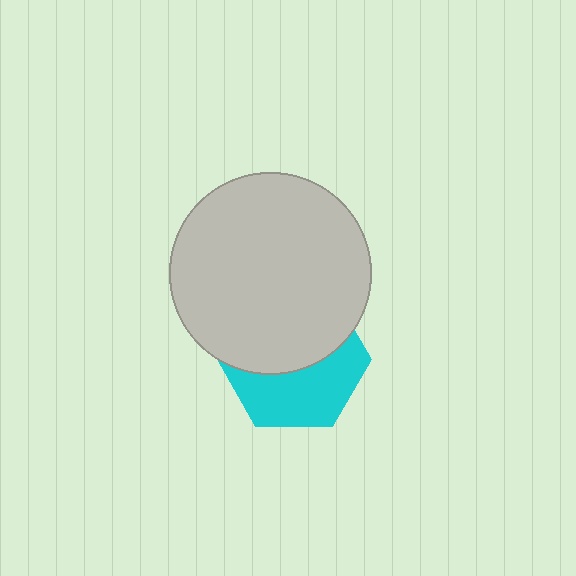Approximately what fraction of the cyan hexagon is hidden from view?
Roughly 53% of the cyan hexagon is hidden behind the light gray circle.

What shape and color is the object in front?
The object in front is a light gray circle.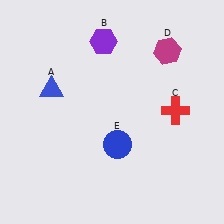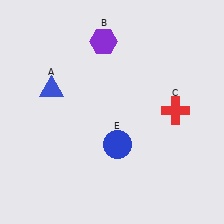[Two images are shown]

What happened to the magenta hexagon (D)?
The magenta hexagon (D) was removed in Image 2. It was in the top-right area of Image 1.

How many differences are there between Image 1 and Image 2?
There is 1 difference between the two images.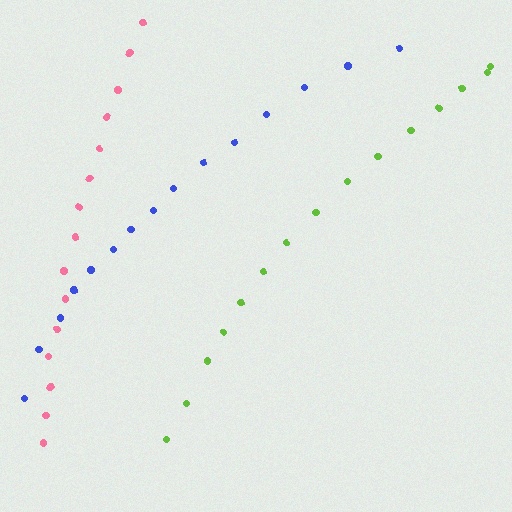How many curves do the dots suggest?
There are 3 distinct paths.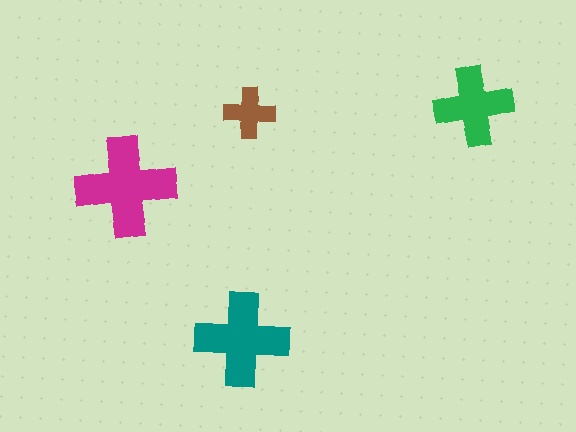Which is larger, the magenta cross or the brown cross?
The magenta one.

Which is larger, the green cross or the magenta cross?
The magenta one.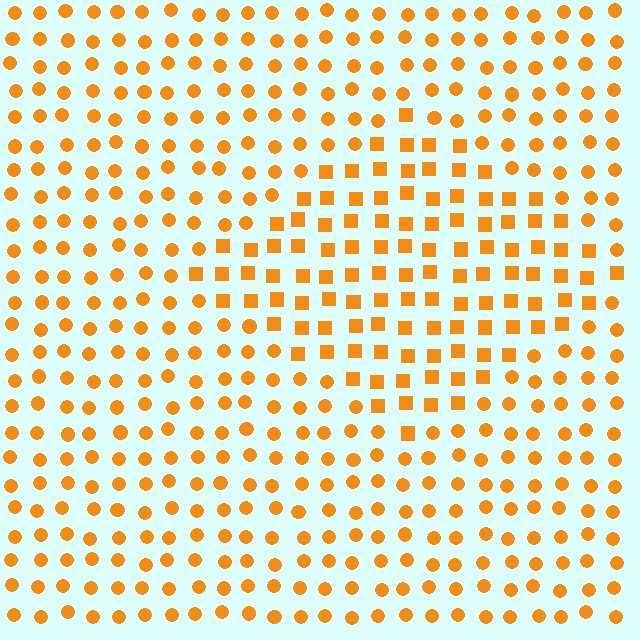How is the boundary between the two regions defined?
The boundary is defined by a change in element shape: squares inside vs. circles outside. All elements share the same color and spacing.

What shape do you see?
I see a diamond.